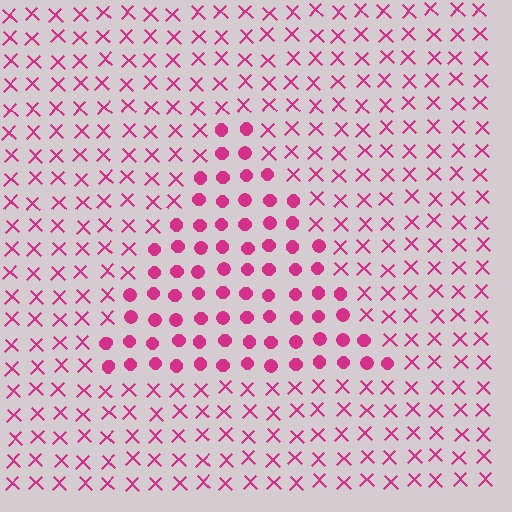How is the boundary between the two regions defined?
The boundary is defined by a change in element shape: circles inside vs. X marks outside. All elements share the same color and spacing.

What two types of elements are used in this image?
The image uses circles inside the triangle region and X marks outside it.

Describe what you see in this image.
The image is filled with small magenta elements arranged in a uniform grid. A triangle-shaped region contains circles, while the surrounding area contains X marks. The boundary is defined purely by the change in element shape.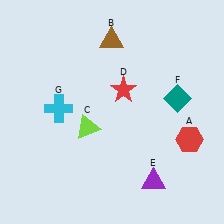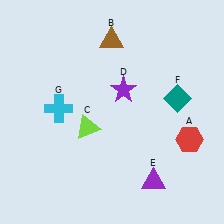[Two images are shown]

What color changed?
The star (D) changed from red in Image 1 to purple in Image 2.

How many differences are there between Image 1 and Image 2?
There is 1 difference between the two images.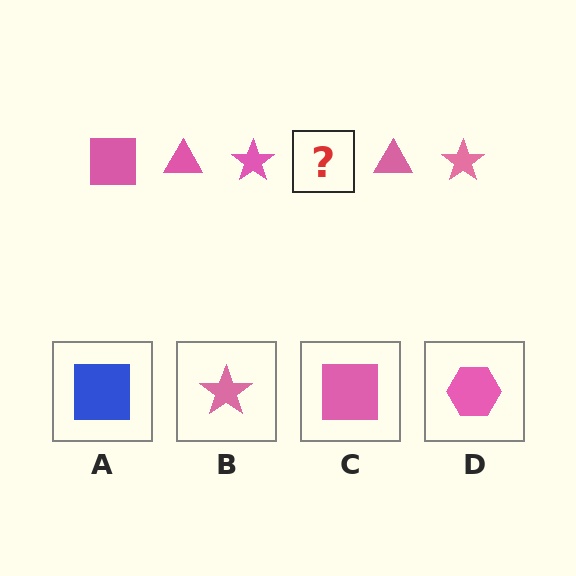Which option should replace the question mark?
Option C.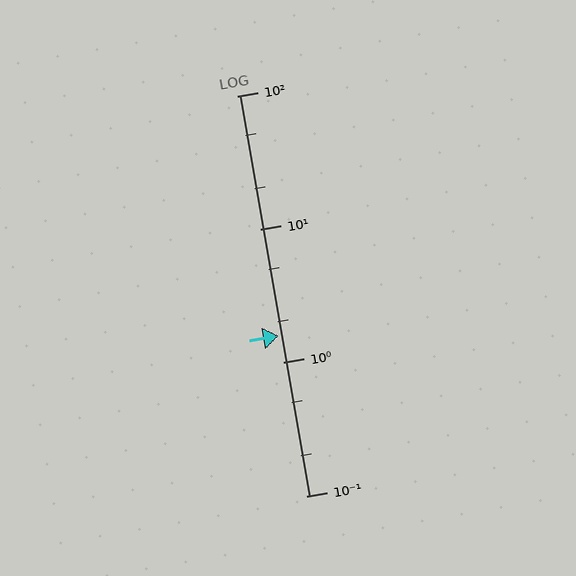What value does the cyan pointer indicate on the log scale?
The pointer indicates approximately 1.6.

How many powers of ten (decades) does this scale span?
The scale spans 3 decades, from 0.1 to 100.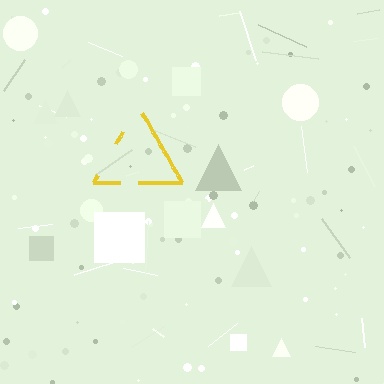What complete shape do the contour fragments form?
The contour fragments form a triangle.